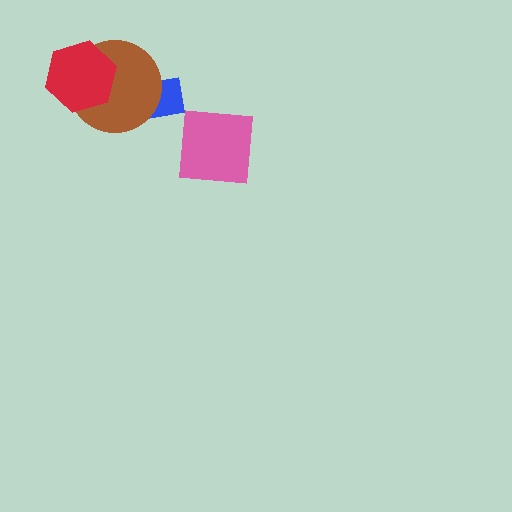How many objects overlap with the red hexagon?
1 object overlaps with the red hexagon.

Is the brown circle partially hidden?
Yes, it is partially covered by another shape.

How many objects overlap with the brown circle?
2 objects overlap with the brown circle.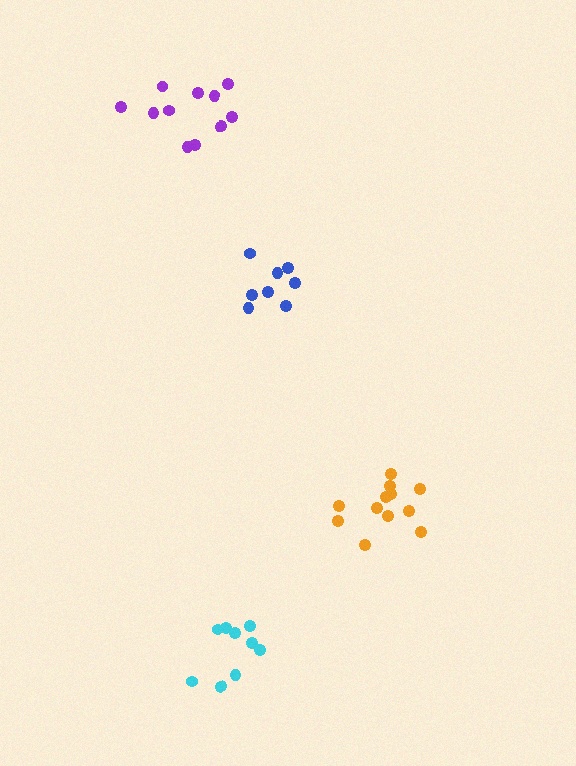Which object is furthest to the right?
The orange cluster is rightmost.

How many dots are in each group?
Group 1: 8 dots, Group 2: 11 dots, Group 3: 12 dots, Group 4: 9 dots (40 total).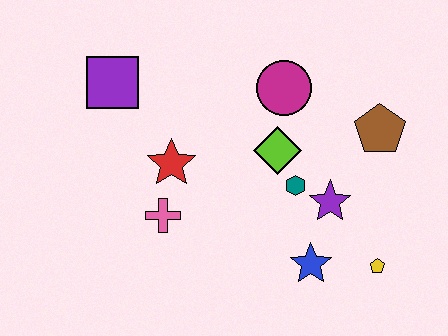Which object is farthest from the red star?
The yellow pentagon is farthest from the red star.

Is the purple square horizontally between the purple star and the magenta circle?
No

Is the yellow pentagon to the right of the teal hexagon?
Yes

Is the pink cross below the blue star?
No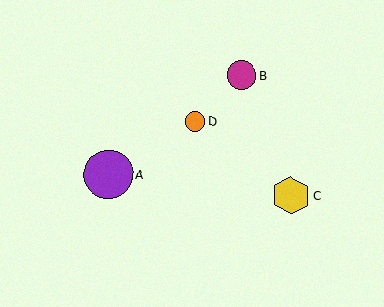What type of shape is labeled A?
Shape A is a purple circle.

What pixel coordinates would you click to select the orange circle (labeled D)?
Click at (195, 121) to select the orange circle D.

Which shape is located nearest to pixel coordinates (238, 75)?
The magenta circle (labeled B) at (241, 75) is nearest to that location.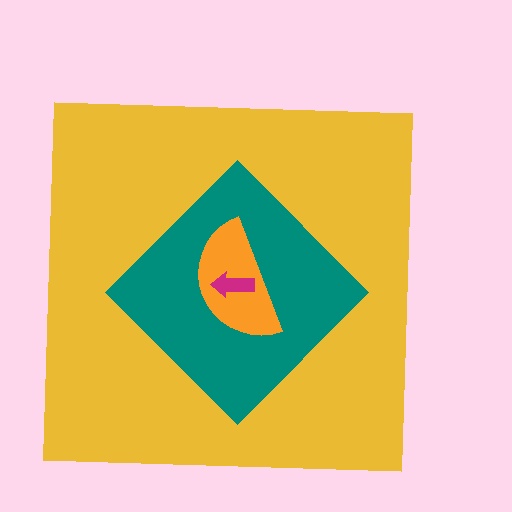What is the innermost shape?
The magenta arrow.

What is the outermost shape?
The yellow square.